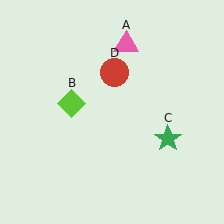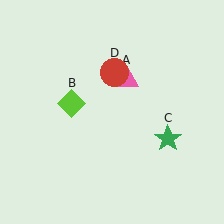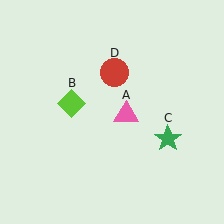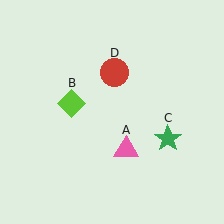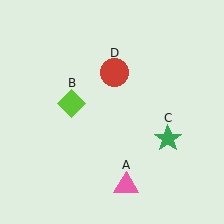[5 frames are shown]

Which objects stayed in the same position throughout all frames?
Lime diamond (object B) and green star (object C) and red circle (object D) remained stationary.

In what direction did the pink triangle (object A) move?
The pink triangle (object A) moved down.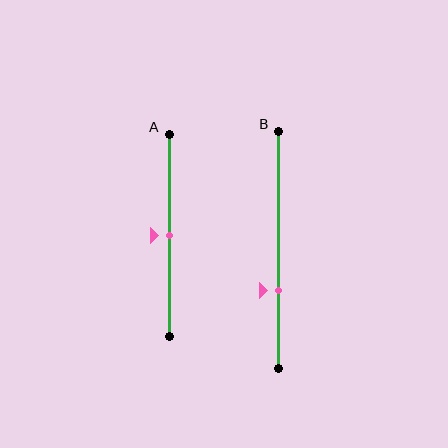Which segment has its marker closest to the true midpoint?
Segment A has its marker closest to the true midpoint.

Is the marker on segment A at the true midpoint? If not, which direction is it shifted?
Yes, the marker on segment A is at the true midpoint.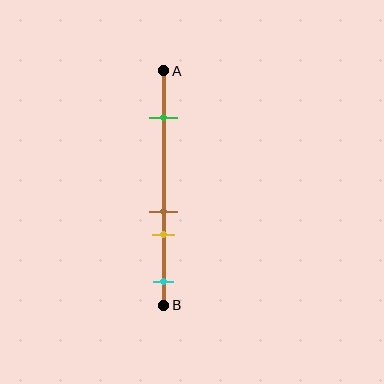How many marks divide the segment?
There are 4 marks dividing the segment.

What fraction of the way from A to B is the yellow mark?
The yellow mark is approximately 70% (0.7) of the way from A to B.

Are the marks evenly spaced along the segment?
No, the marks are not evenly spaced.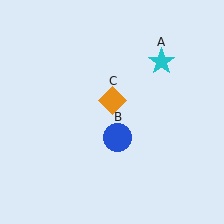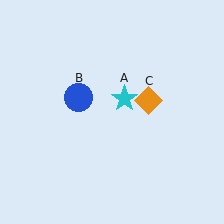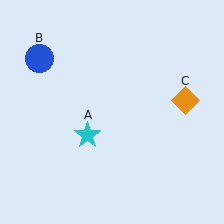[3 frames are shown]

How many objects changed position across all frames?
3 objects changed position: cyan star (object A), blue circle (object B), orange diamond (object C).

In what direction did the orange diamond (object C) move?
The orange diamond (object C) moved right.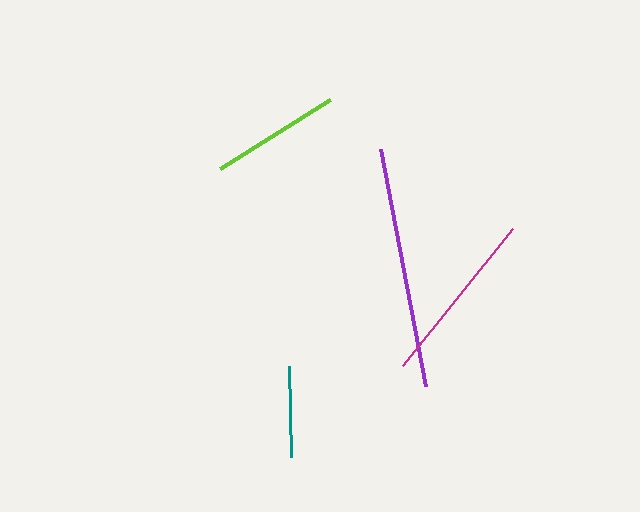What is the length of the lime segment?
The lime segment is approximately 130 pixels long.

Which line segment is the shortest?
The teal line is the shortest at approximately 91 pixels.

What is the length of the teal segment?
The teal segment is approximately 91 pixels long.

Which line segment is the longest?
The purple line is the longest at approximately 241 pixels.